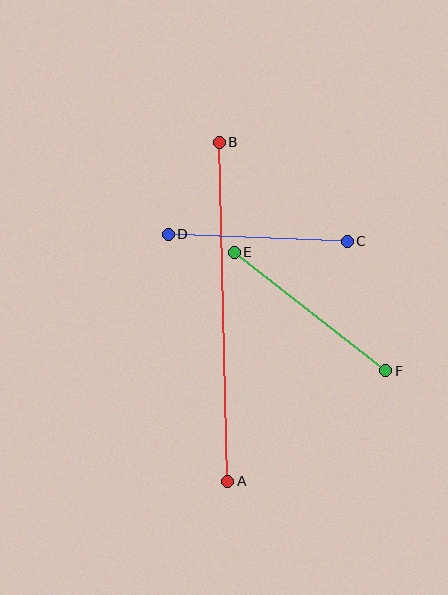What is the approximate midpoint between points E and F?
The midpoint is at approximately (310, 311) pixels.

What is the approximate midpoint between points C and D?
The midpoint is at approximately (258, 238) pixels.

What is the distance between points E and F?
The distance is approximately 192 pixels.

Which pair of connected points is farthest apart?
Points A and B are farthest apart.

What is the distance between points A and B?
The distance is approximately 339 pixels.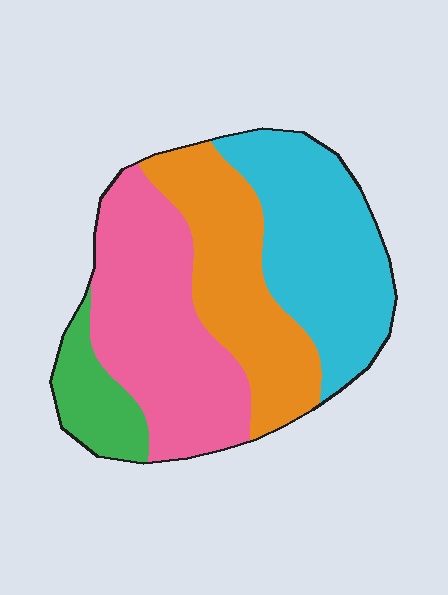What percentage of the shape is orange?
Orange takes up between a sixth and a third of the shape.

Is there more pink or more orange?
Pink.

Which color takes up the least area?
Green, at roughly 10%.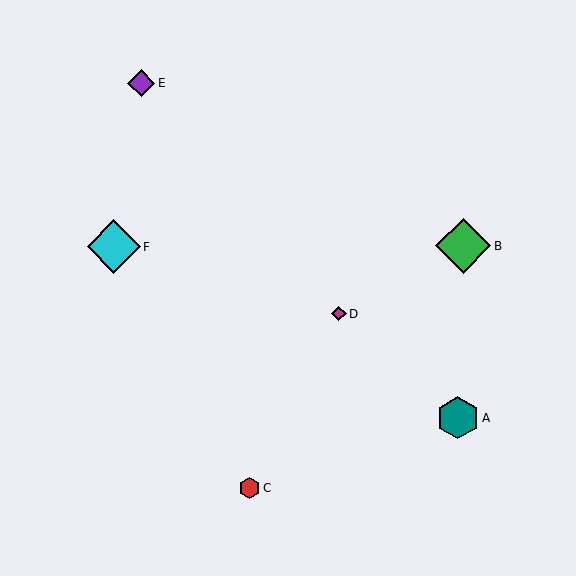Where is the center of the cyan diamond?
The center of the cyan diamond is at (114, 247).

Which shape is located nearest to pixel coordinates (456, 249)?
The green diamond (labeled B) at (463, 246) is nearest to that location.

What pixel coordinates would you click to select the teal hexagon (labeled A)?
Click at (458, 418) to select the teal hexagon A.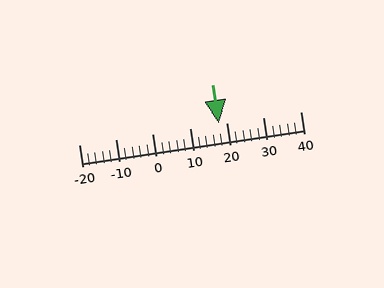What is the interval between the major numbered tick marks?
The major tick marks are spaced 10 units apart.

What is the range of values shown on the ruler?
The ruler shows values from -20 to 40.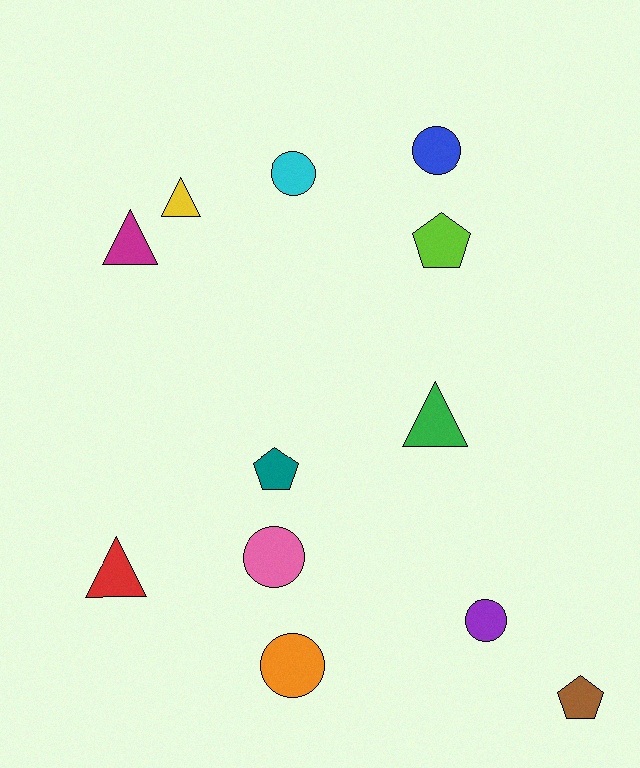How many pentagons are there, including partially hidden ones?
There are 3 pentagons.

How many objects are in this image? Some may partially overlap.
There are 12 objects.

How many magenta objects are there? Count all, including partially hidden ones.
There is 1 magenta object.